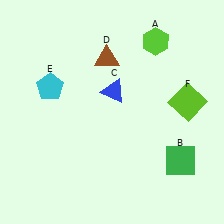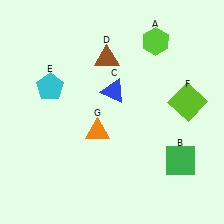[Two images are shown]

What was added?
An orange triangle (G) was added in Image 2.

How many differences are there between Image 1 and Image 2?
There is 1 difference between the two images.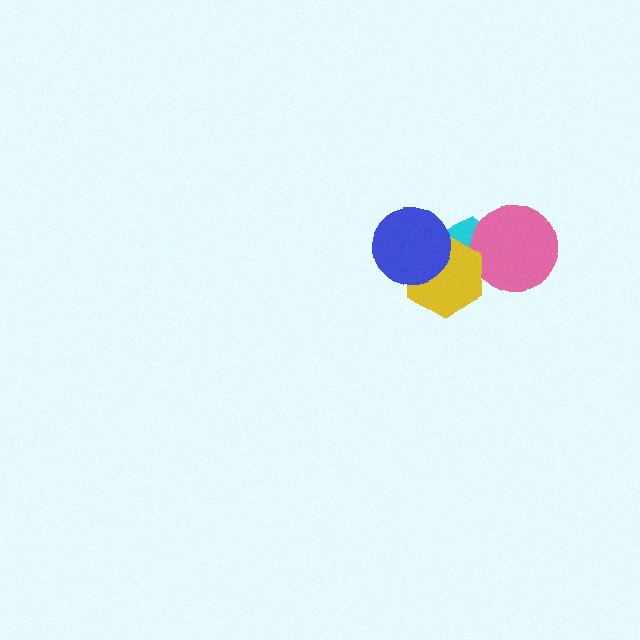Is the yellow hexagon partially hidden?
Yes, it is partially covered by another shape.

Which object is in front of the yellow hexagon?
The blue circle is in front of the yellow hexagon.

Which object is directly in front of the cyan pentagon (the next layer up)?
The pink circle is directly in front of the cyan pentagon.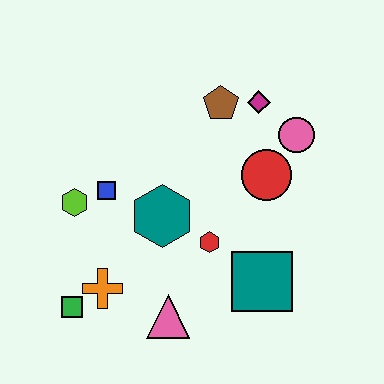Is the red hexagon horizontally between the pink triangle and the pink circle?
Yes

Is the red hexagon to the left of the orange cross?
No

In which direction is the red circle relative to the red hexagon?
The red circle is above the red hexagon.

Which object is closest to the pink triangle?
The orange cross is closest to the pink triangle.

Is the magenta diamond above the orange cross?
Yes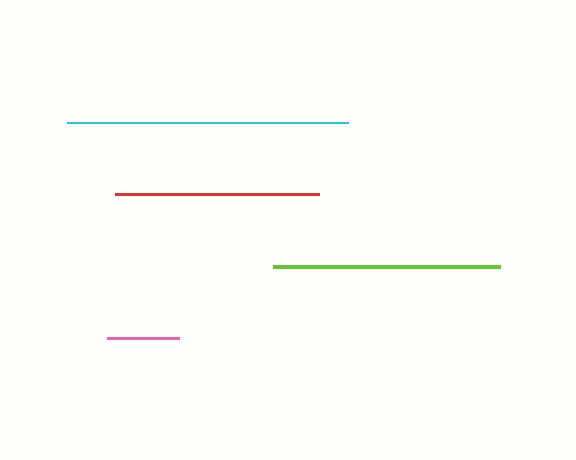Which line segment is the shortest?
The pink line is the shortest at approximately 72 pixels.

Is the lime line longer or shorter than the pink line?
The lime line is longer than the pink line.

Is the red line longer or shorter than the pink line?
The red line is longer than the pink line.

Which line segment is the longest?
The cyan line is the longest at approximately 280 pixels.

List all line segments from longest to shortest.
From longest to shortest: cyan, lime, red, pink.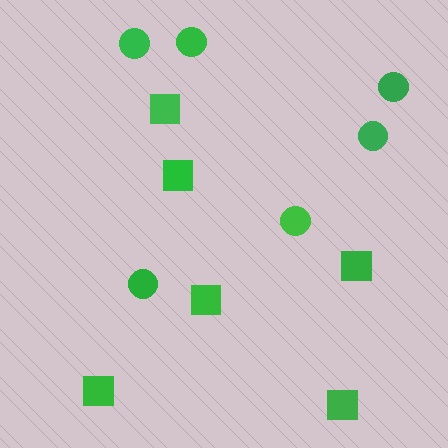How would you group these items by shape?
There are 2 groups: one group of circles (6) and one group of squares (6).